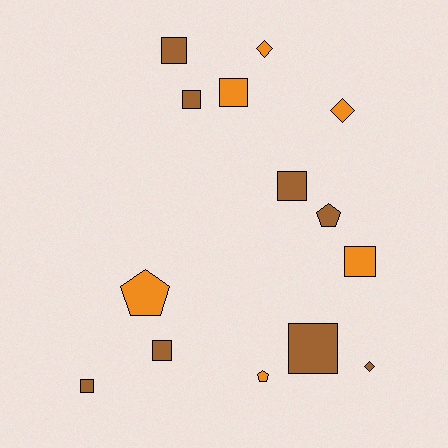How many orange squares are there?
There are 2 orange squares.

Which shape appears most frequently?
Square, with 8 objects.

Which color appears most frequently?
Brown, with 8 objects.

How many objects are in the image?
There are 14 objects.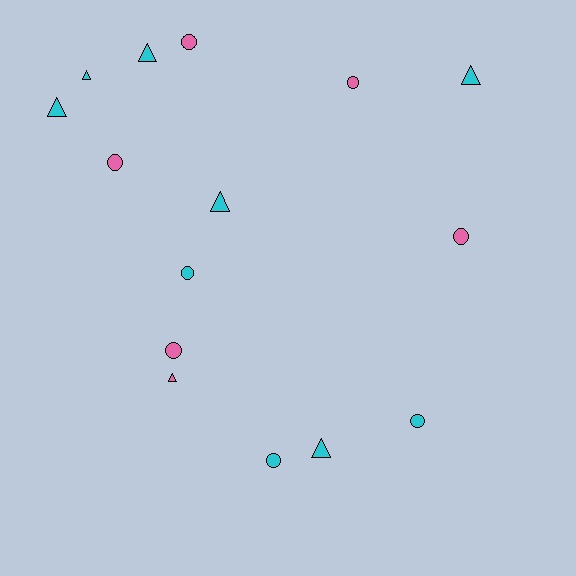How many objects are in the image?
There are 15 objects.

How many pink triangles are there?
There is 1 pink triangle.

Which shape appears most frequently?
Circle, with 8 objects.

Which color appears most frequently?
Cyan, with 9 objects.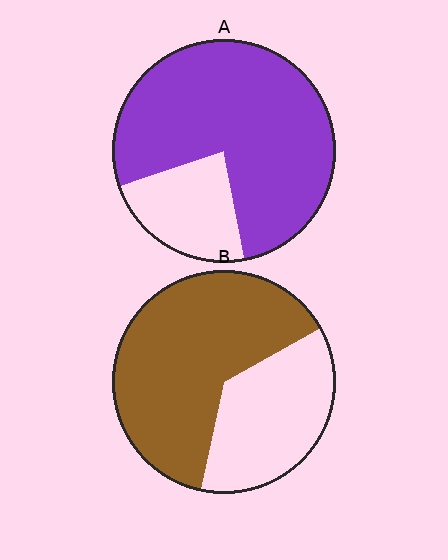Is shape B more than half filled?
Yes.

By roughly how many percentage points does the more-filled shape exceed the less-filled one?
By roughly 15 percentage points (A over B).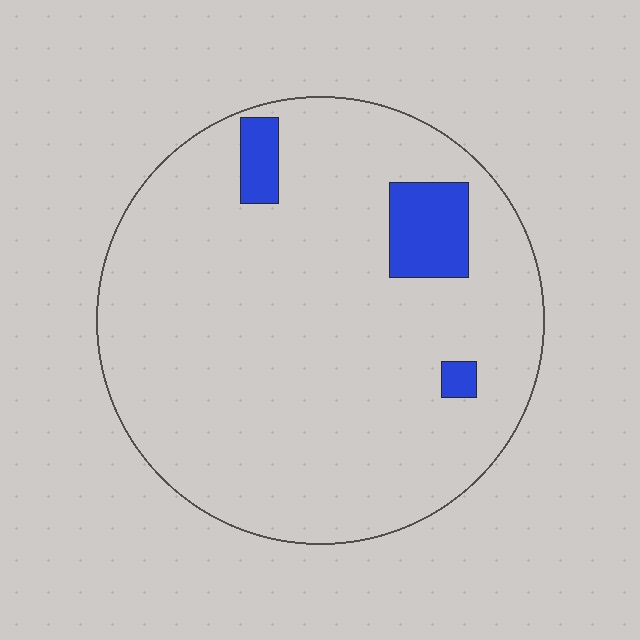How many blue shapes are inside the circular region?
3.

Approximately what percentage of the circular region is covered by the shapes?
Approximately 10%.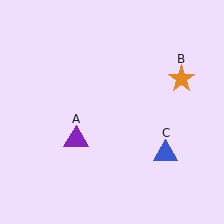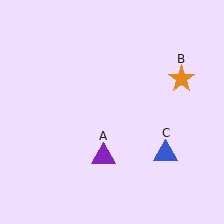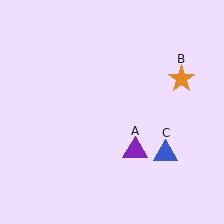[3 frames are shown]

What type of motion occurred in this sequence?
The purple triangle (object A) rotated counterclockwise around the center of the scene.